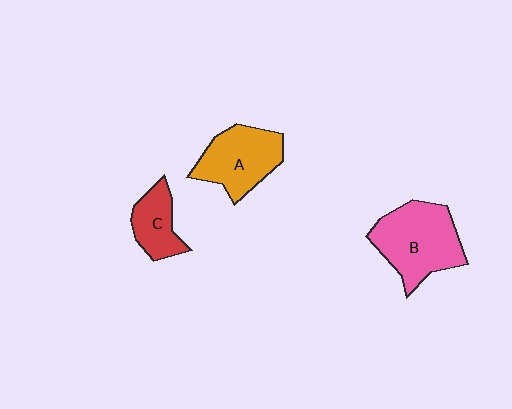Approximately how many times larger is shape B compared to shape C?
Approximately 2.0 times.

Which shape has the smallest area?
Shape C (red).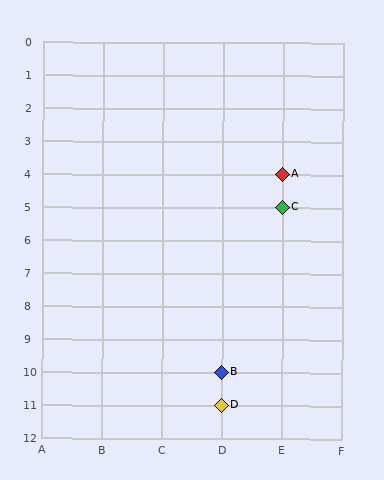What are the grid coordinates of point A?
Point A is at grid coordinates (E, 4).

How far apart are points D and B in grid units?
Points D and B are 1 row apart.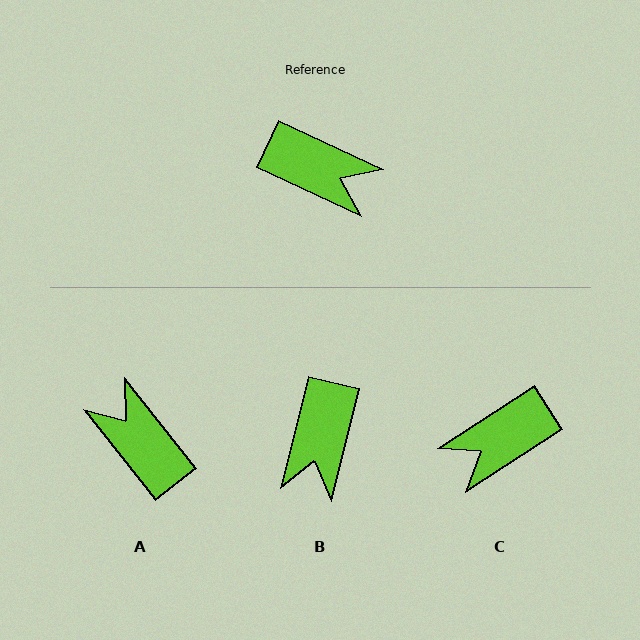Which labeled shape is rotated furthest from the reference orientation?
A, about 153 degrees away.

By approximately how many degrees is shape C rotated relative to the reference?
Approximately 122 degrees clockwise.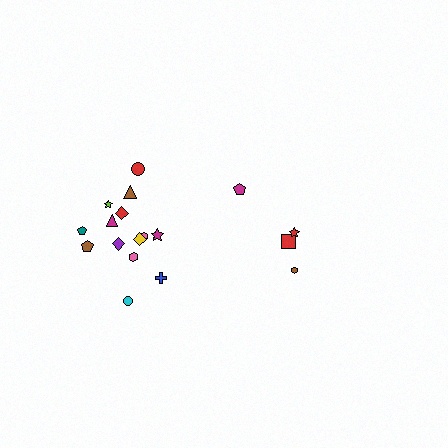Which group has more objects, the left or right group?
The left group.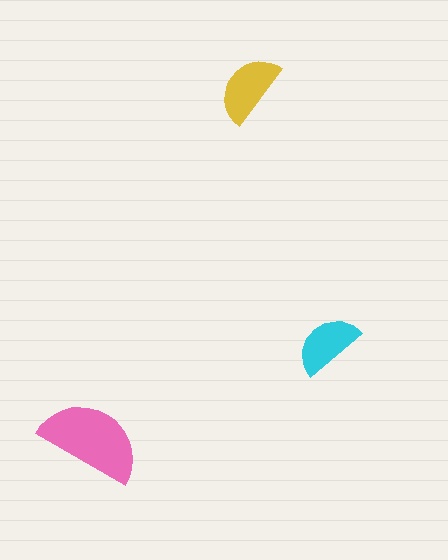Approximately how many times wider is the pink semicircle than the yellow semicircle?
About 1.5 times wider.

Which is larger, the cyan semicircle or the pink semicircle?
The pink one.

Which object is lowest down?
The pink semicircle is bottommost.